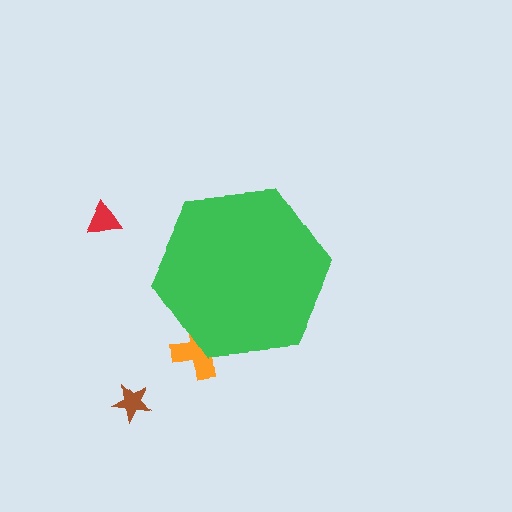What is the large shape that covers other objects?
A green hexagon.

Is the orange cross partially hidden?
Yes, the orange cross is partially hidden behind the green hexagon.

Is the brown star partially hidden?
No, the brown star is fully visible.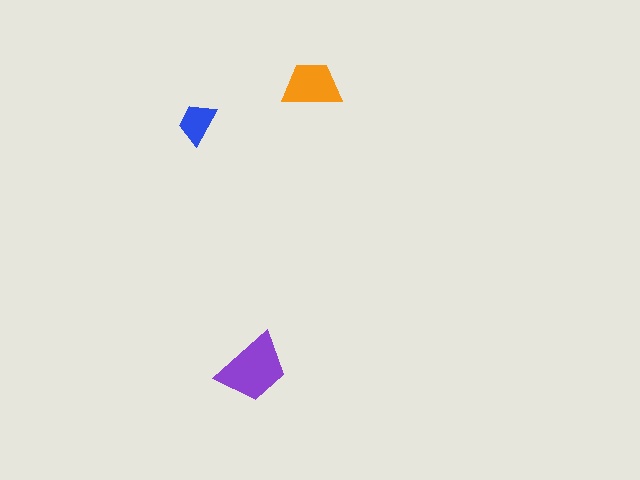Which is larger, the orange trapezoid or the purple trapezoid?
The purple one.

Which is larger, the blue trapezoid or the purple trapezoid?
The purple one.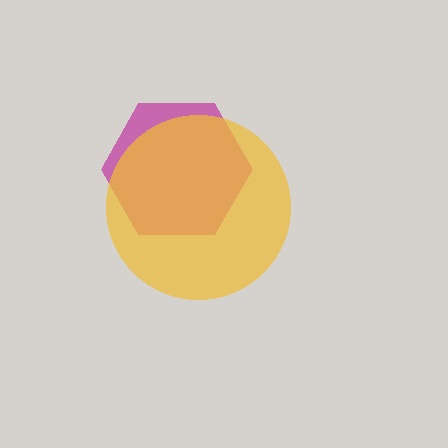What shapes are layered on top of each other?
The layered shapes are: a magenta hexagon, a yellow circle.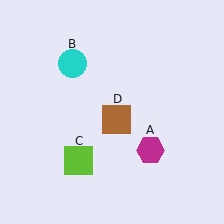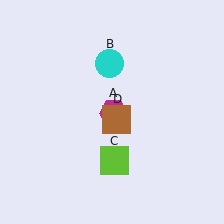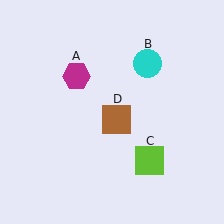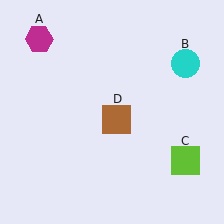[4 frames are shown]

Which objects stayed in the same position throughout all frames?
Brown square (object D) remained stationary.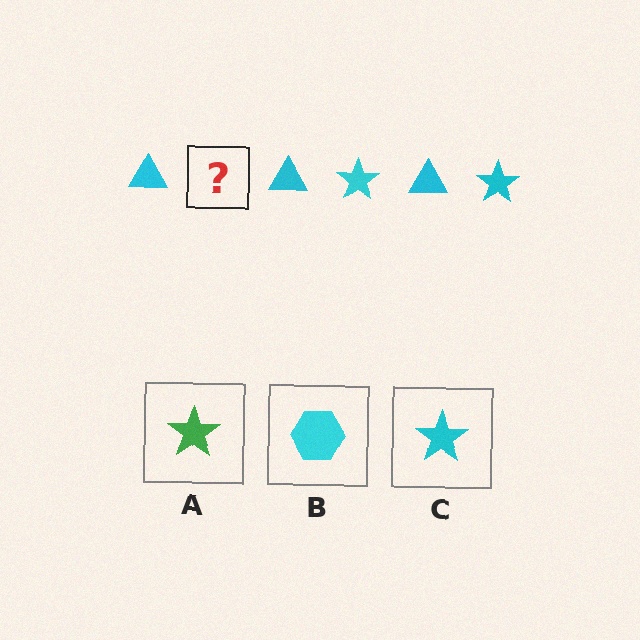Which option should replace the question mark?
Option C.